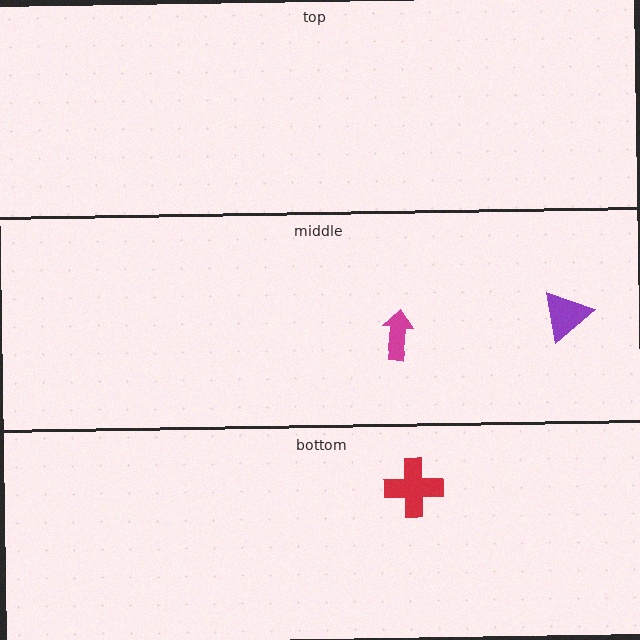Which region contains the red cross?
The bottom region.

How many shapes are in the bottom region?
1.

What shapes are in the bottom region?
The red cross.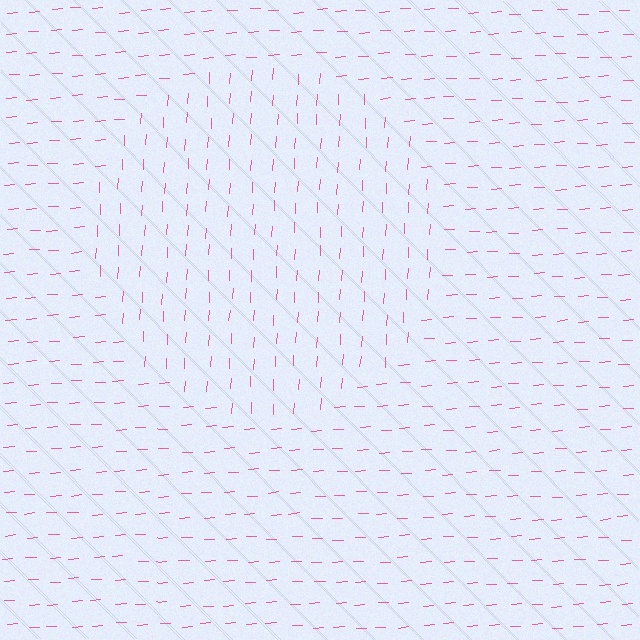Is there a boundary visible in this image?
Yes, there is a texture boundary formed by a change in line orientation.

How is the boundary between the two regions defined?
The boundary is defined purely by a change in line orientation (approximately 82 degrees difference). All lines are the same color and thickness.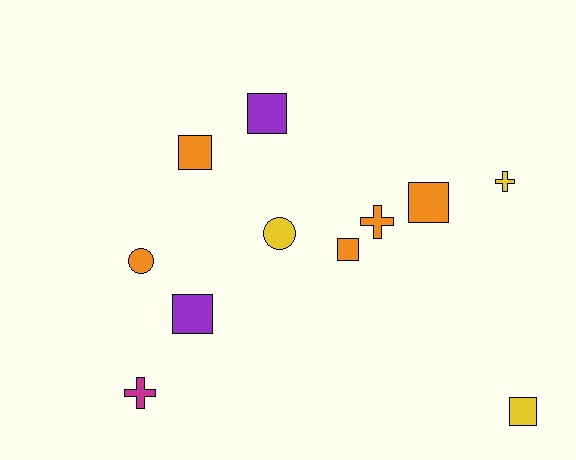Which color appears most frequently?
Orange, with 5 objects.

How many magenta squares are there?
There are no magenta squares.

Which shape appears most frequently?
Square, with 6 objects.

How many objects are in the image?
There are 11 objects.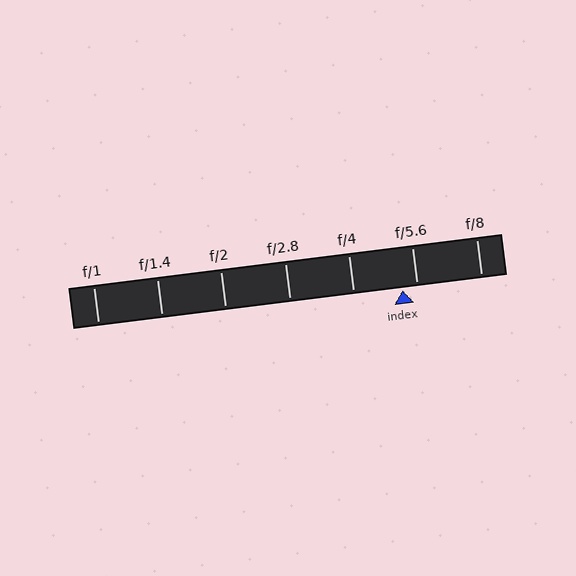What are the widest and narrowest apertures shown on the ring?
The widest aperture shown is f/1 and the narrowest is f/8.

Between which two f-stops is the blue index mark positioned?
The index mark is between f/4 and f/5.6.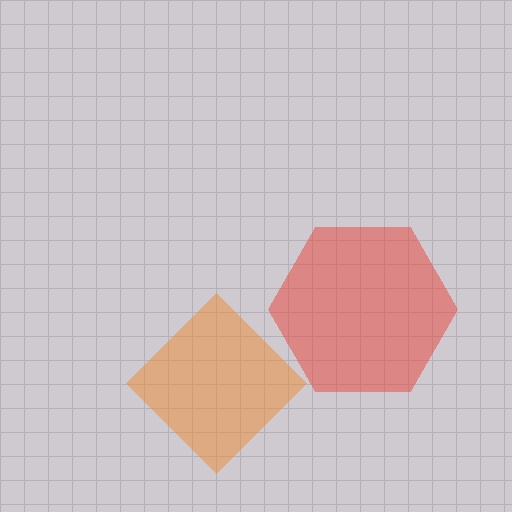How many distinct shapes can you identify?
There are 2 distinct shapes: a red hexagon, an orange diamond.